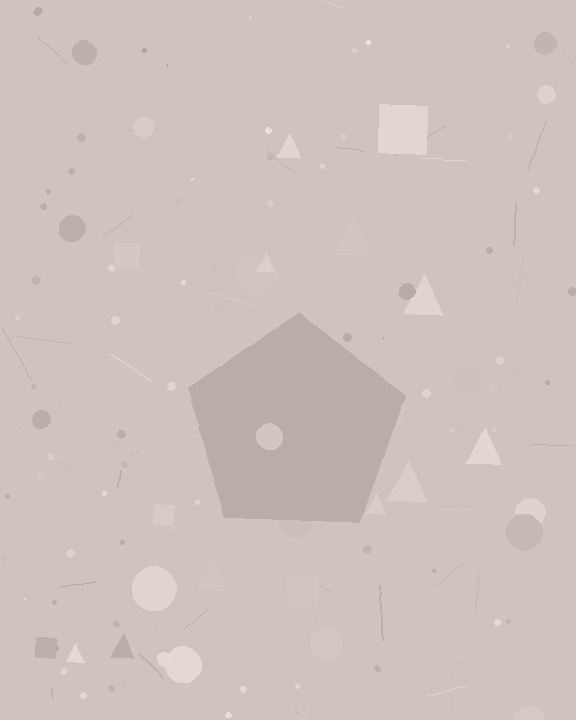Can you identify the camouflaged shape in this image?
The camouflaged shape is a pentagon.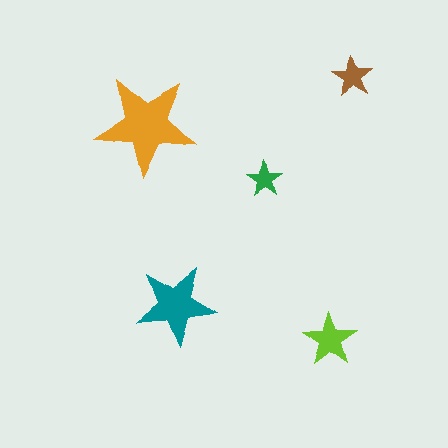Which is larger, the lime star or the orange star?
The orange one.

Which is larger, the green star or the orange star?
The orange one.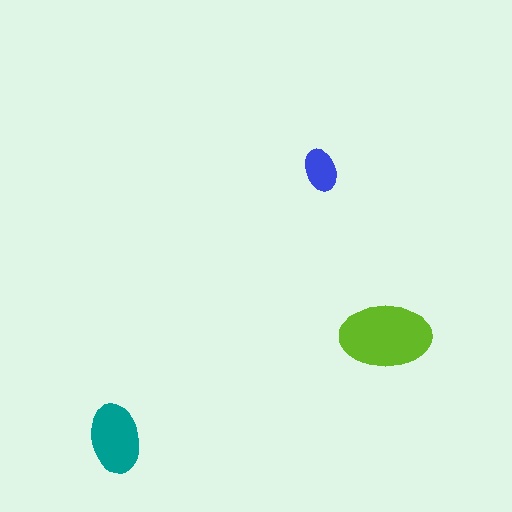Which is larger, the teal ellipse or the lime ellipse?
The lime one.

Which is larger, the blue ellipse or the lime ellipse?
The lime one.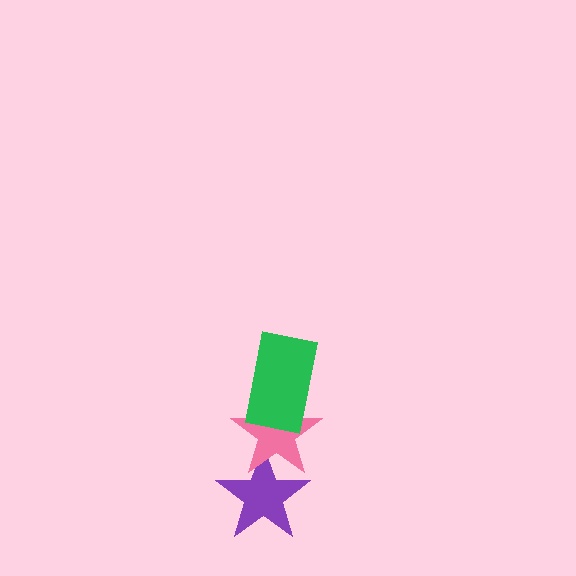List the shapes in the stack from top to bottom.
From top to bottom: the green rectangle, the pink star, the purple star.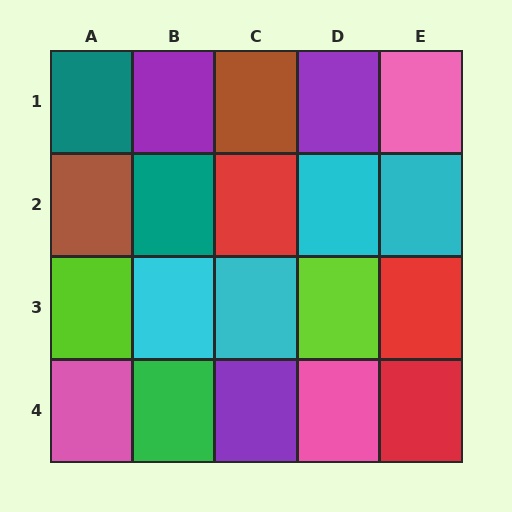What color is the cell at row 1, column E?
Pink.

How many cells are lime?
2 cells are lime.